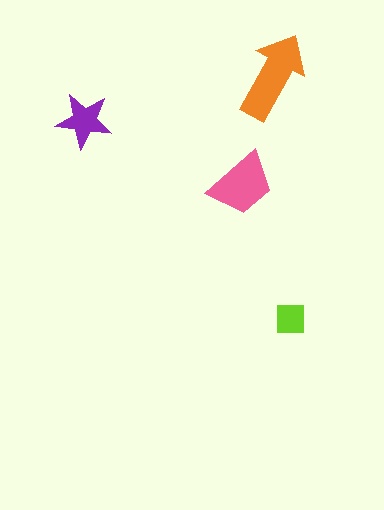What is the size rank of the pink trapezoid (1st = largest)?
2nd.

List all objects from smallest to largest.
The lime square, the purple star, the pink trapezoid, the orange arrow.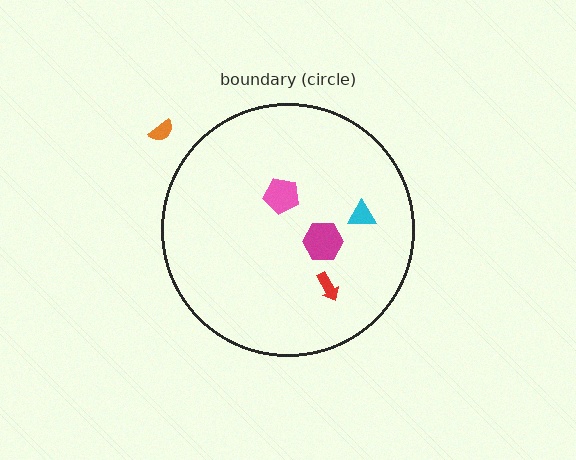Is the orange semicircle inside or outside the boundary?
Outside.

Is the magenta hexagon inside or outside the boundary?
Inside.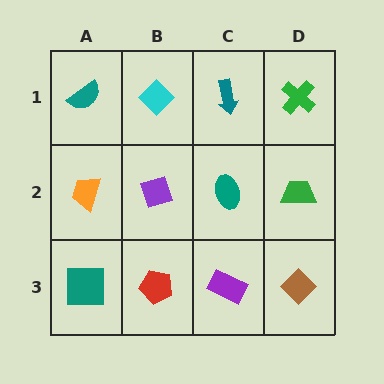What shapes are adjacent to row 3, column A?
An orange trapezoid (row 2, column A), a red pentagon (row 3, column B).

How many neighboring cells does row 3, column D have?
2.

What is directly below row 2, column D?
A brown diamond.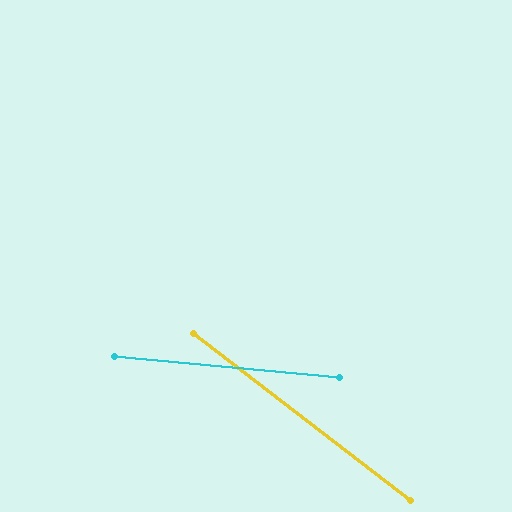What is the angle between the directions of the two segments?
Approximately 32 degrees.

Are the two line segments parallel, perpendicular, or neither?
Neither parallel nor perpendicular — they differ by about 32°.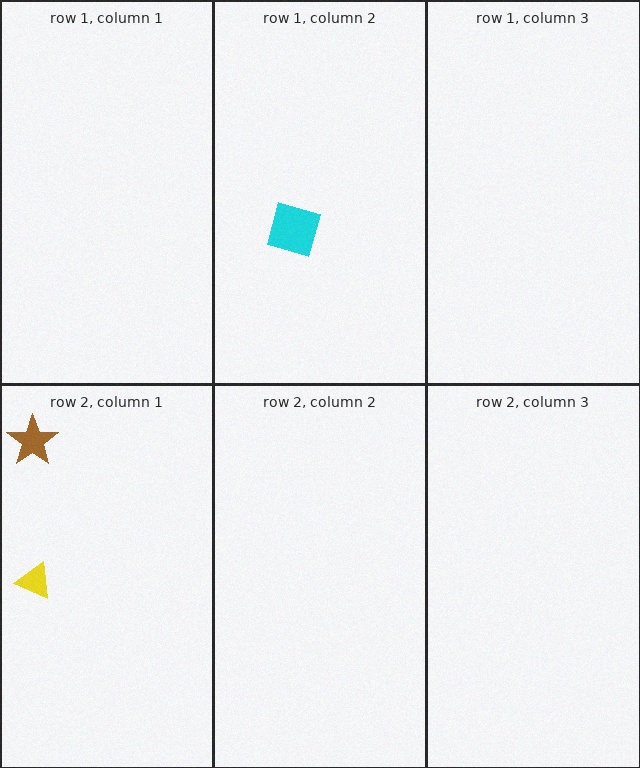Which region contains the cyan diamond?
The row 1, column 2 region.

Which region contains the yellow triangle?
The row 2, column 1 region.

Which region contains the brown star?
The row 2, column 1 region.